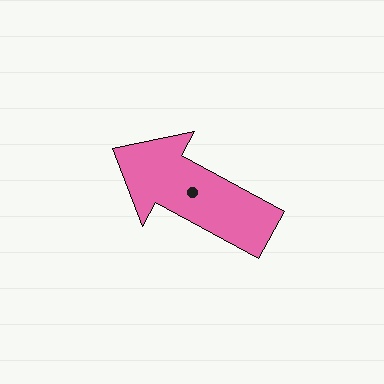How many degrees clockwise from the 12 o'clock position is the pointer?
Approximately 298 degrees.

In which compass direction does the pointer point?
Northwest.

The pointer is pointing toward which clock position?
Roughly 10 o'clock.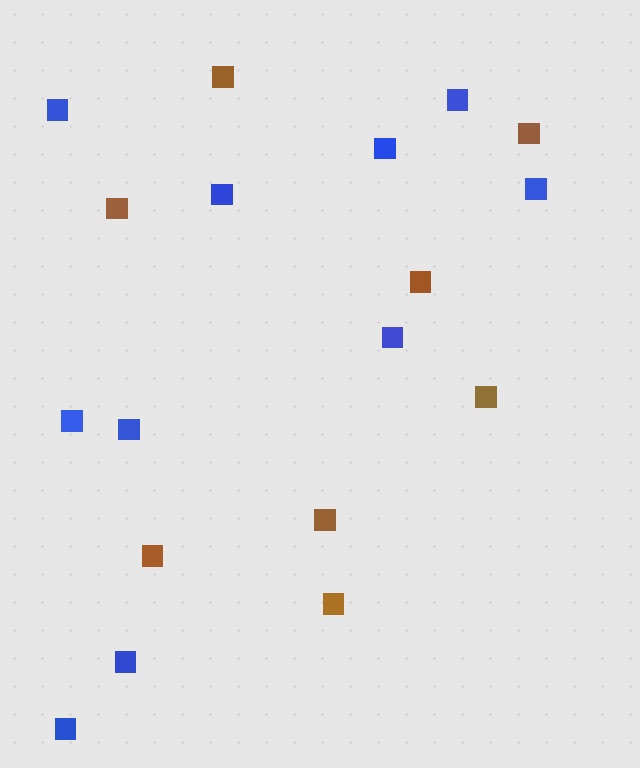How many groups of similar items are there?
There are 2 groups: one group of blue squares (10) and one group of brown squares (8).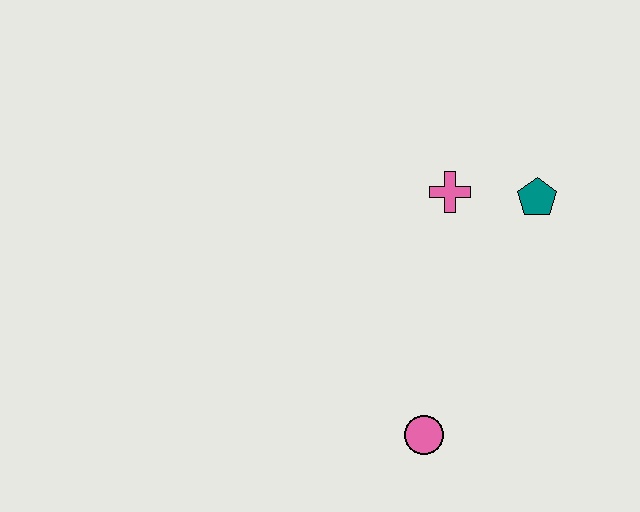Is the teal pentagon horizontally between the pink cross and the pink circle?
No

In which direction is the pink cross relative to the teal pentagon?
The pink cross is to the left of the teal pentagon.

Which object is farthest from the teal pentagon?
The pink circle is farthest from the teal pentagon.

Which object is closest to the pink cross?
The teal pentagon is closest to the pink cross.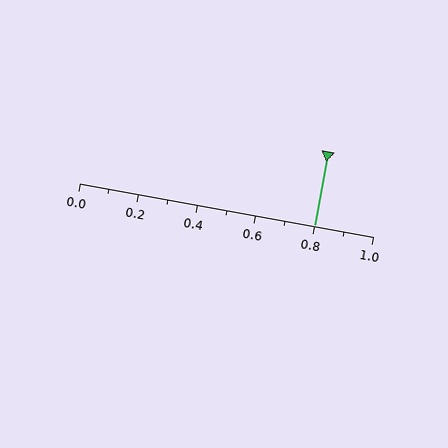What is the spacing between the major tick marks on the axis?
The major ticks are spaced 0.2 apart.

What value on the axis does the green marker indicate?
The marker indicates approximately 0.8.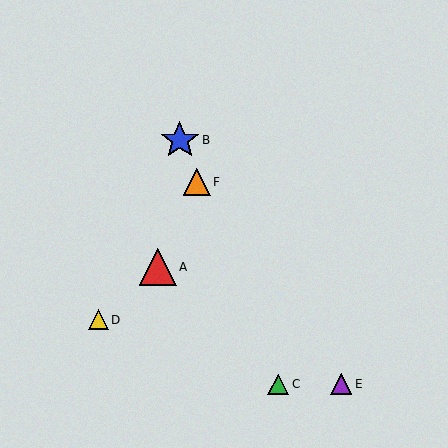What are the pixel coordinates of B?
Object B is at (180, 140).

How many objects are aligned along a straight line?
3 objects (B, C, F) are aligned along a straight line.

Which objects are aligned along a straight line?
Objects B, C, F are aligned along a straight line.